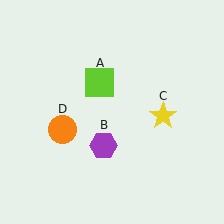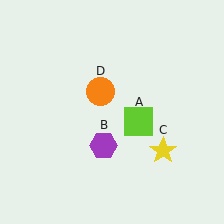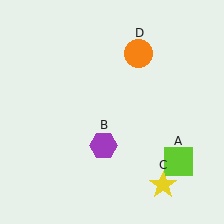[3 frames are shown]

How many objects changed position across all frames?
3 objects changed position: lime square (object A), yellow star (object C), orange circle (object D).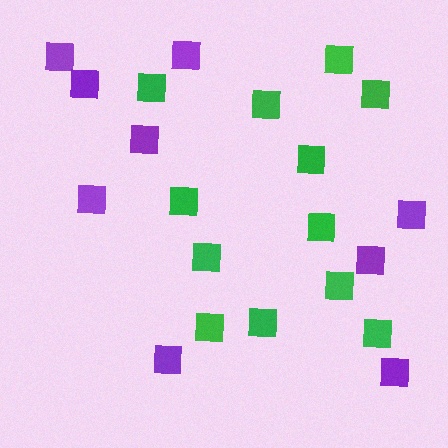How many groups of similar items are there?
There are 2 groups: one group of green squares (12) and one group of purple squares (9).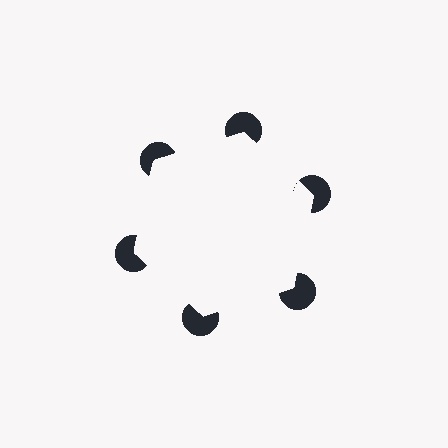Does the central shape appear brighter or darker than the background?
It typically appears slightly brighter than the background, even though no actual brightness change is drawn.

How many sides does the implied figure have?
6 sides.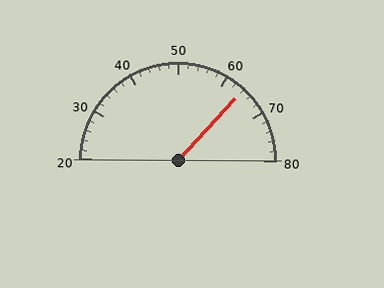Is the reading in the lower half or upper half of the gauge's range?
The reading is in the upper half of the range (20 to 80).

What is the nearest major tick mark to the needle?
The nearest major tick mark is 60.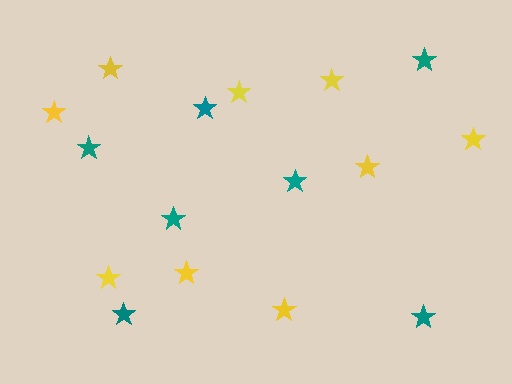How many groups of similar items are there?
There are 2 groups: one group of yellow stars (9) and one group of teal stars (7).